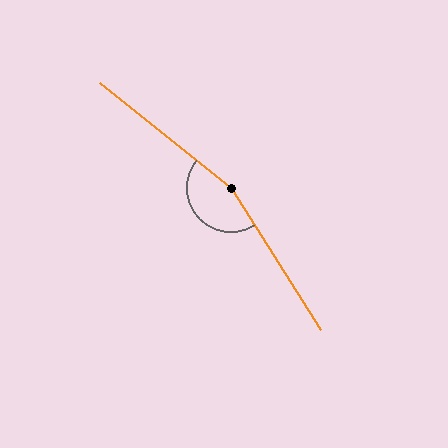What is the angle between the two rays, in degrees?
Approximately 161 degrees.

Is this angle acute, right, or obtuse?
It is obtuse.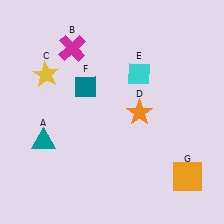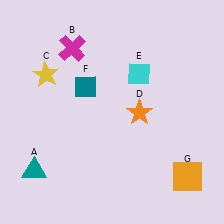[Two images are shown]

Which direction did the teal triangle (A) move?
The teal triangle (A) moved down.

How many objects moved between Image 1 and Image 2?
1 object moved between the two images.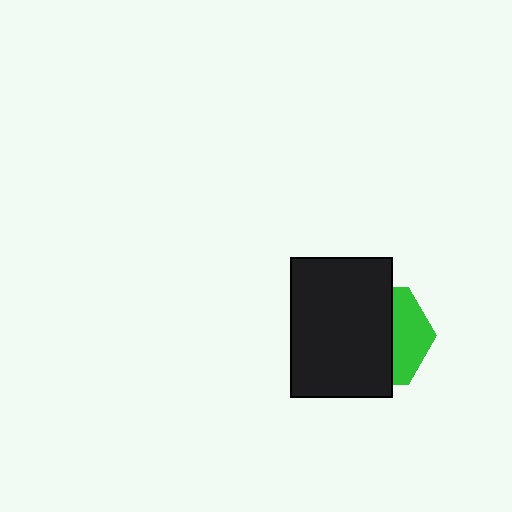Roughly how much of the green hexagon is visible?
A small part of it is visible (roughly 35%).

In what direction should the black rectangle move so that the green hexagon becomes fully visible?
The black rectangle should move left. That is the shortest direction to clear the overlap and leave the green hexagon fully visible.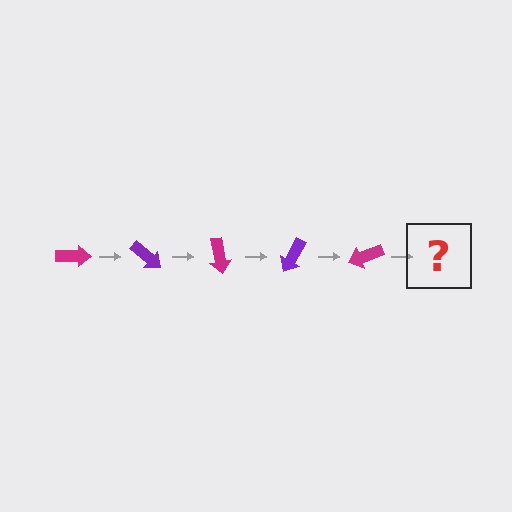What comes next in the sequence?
The next element should be a purple arrow, rotated 200 degrees from the start.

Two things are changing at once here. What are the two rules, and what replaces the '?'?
The two rules are that it rotates 40 degrees each step and the color cycles through magenta and purple. The '?' should be a purple arrow, rotated 200 degrees from the start.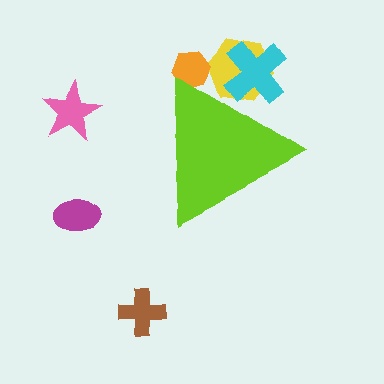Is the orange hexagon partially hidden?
Yes, the orange hexagon is partially hidden behind the lime triangle.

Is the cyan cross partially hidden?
Yes, the cyan cross is partially hidden behind the lime triangle.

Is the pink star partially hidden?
No, the pink star is fully visible.